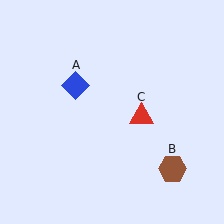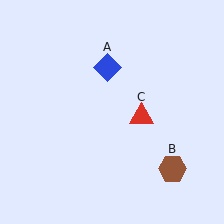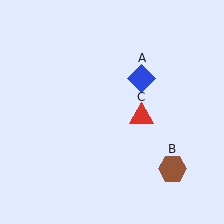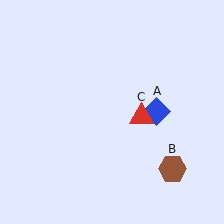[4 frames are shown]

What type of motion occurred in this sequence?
The blue diamond (object A) rotated clockwise around the center of the scene.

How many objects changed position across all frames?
1 object changed position: blue diamond (object A).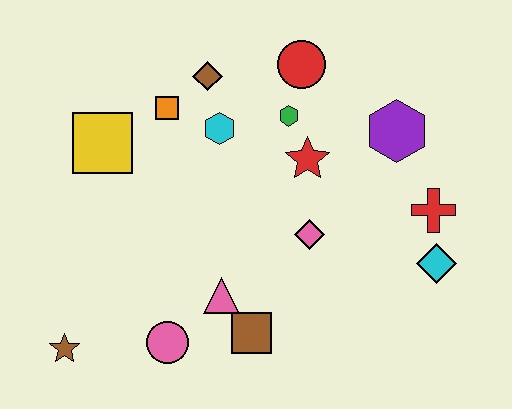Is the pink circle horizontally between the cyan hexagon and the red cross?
No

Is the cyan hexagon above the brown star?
Yes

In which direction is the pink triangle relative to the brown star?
The pink triangle is to the right of the brown star.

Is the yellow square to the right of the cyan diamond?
No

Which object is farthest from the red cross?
The brown star is farthest from the red cross.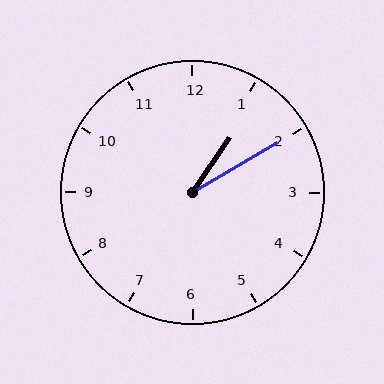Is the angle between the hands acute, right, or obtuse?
It is acute.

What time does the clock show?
1:10.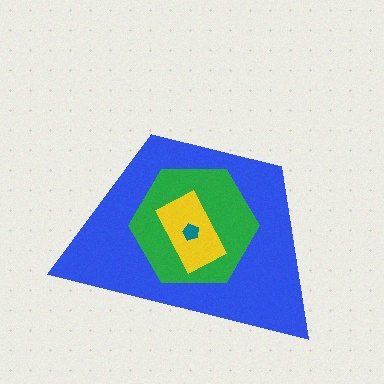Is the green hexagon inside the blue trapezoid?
Yes.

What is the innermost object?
The teal pentagon.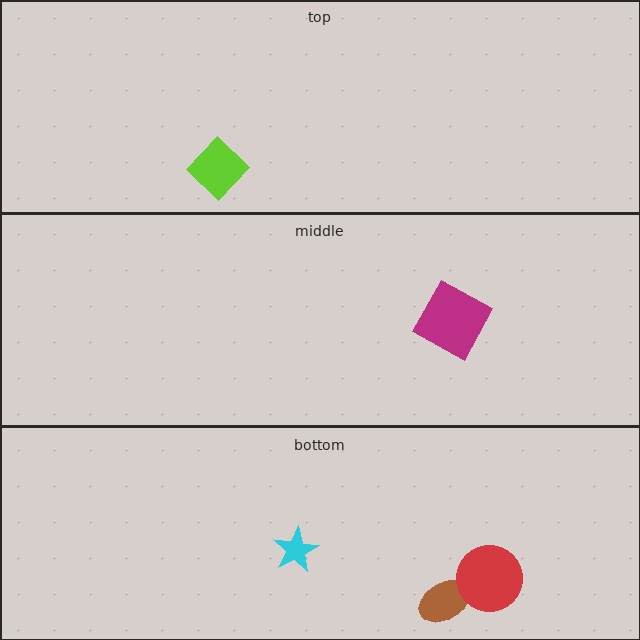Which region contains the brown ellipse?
The bottom region.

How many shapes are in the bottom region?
3.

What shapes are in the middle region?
The magenta square.